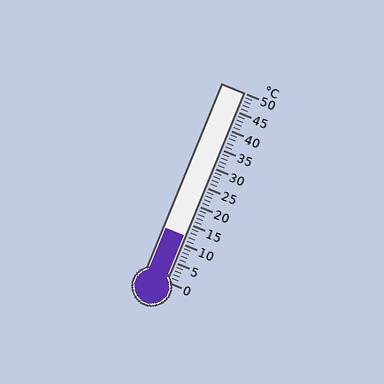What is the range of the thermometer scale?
The thermometer scale ranges from 0°C to 50°C.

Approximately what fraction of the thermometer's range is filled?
The thermometer is filled to approximately 25% of its range.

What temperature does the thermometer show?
The thermometer shows approximately 12°C.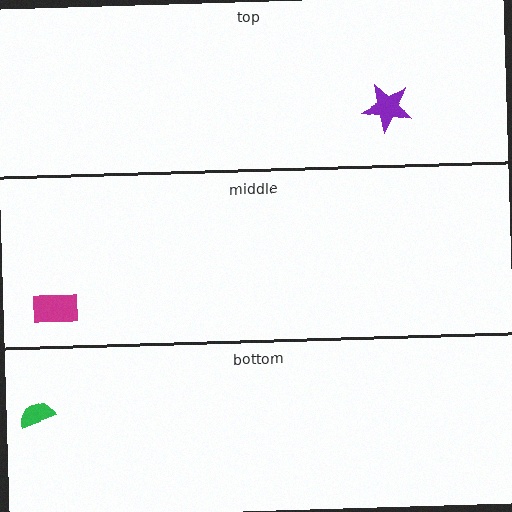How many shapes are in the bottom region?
1.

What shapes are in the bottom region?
The green semicircle.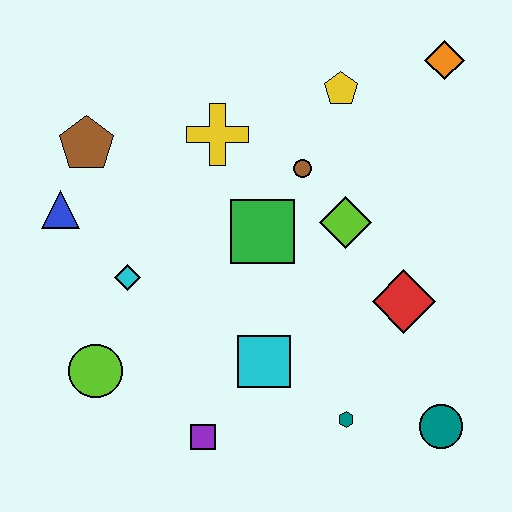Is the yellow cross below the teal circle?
No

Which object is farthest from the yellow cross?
The teal circle is farthest from the yellow cross.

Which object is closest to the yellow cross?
The brown circle is closest to the yellow cross.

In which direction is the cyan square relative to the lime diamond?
The cyan square is below the lime diamond.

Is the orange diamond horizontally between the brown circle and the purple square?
No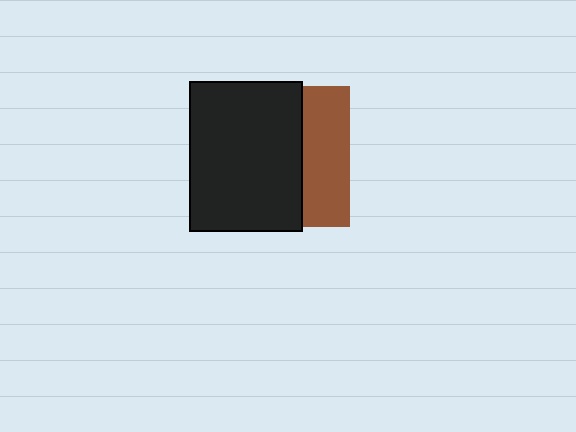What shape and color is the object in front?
The object in front is a black rectangle.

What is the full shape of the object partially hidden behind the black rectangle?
The partially hidden object is a brown square.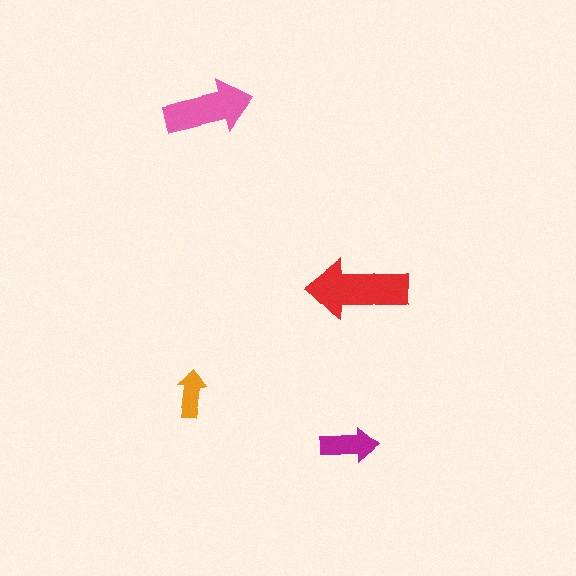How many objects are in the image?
There are 4 objects in the image.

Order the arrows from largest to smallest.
the red one, the pink one, the magenta one, the orange one.